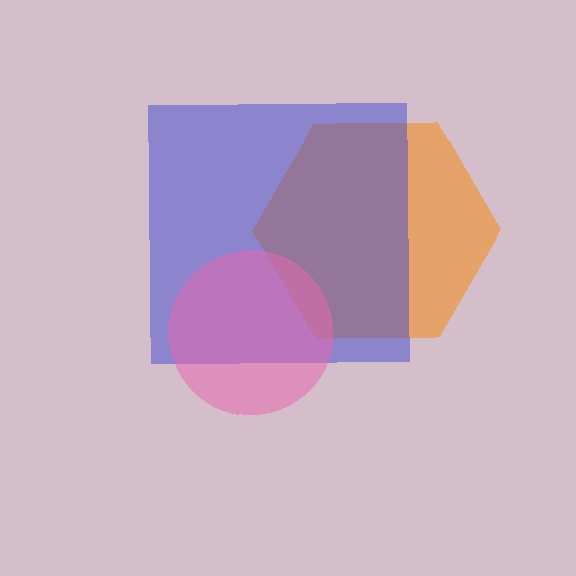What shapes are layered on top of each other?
The layered shapes are: an orange hexagon, a blue square, a pink circle.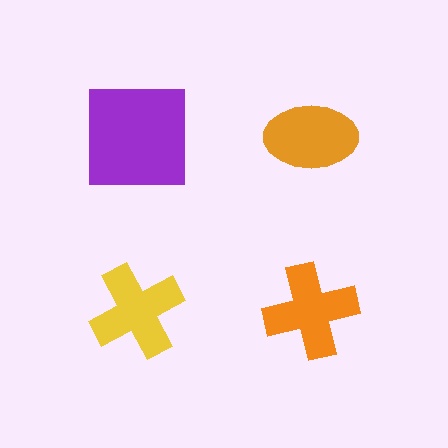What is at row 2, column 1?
A yellow cross.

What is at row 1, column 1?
A purple square.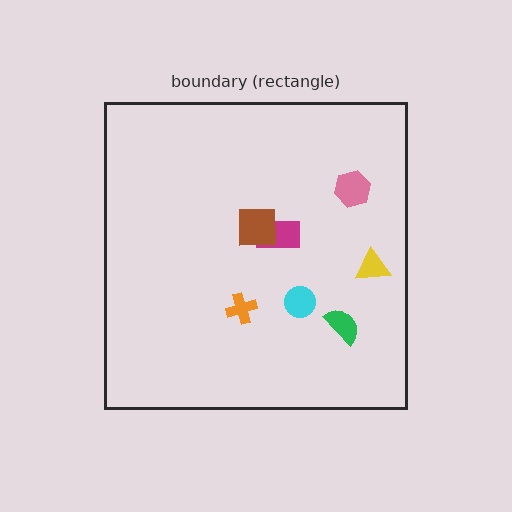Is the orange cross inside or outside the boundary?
Inside.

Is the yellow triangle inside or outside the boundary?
Inside.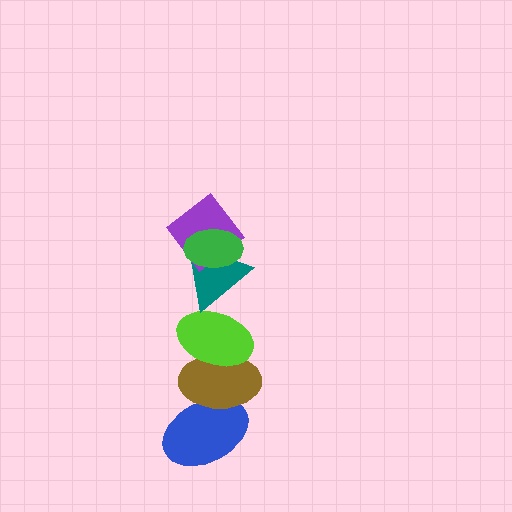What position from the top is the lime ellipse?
The lime ellipse is 4th from the top.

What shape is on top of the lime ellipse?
The teal triangle is on top of the lime ellipse.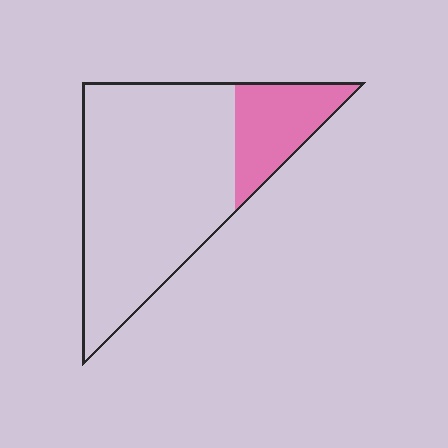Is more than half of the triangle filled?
No.